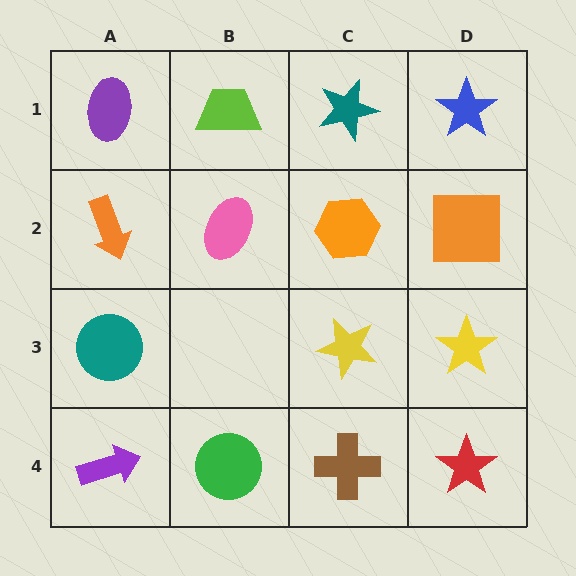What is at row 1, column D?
A blue star.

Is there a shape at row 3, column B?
No, that cell is empty.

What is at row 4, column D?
A red star.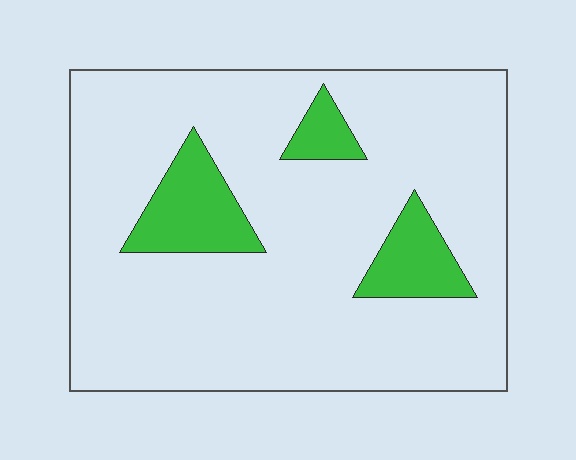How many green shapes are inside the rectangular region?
3.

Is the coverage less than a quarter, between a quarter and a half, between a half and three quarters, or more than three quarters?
Less than a quarter.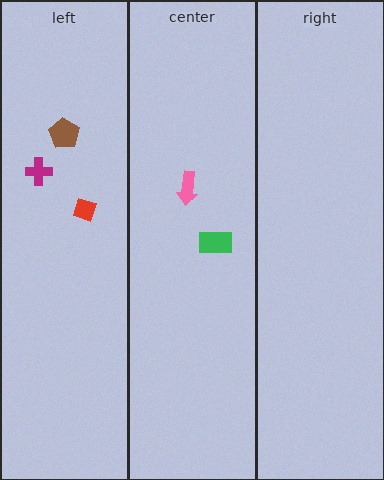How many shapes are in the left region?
3.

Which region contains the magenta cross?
The left region.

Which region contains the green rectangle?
The center region.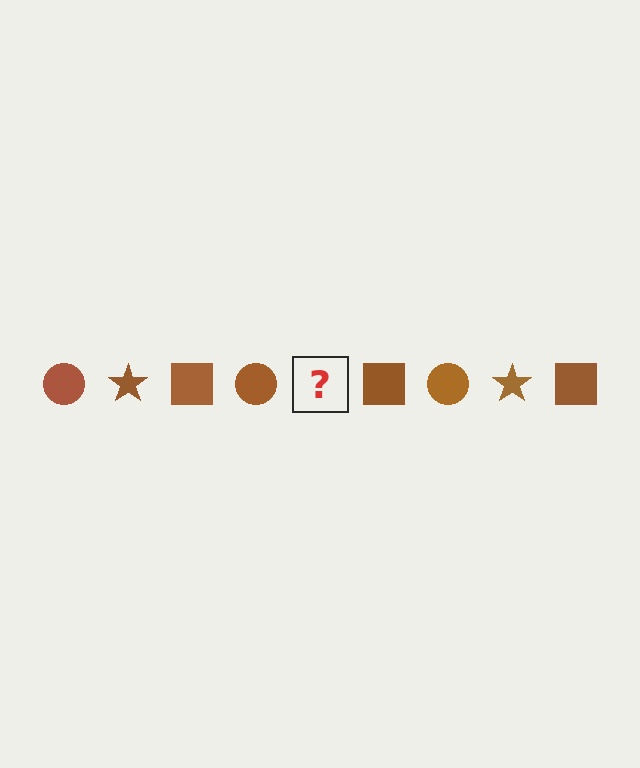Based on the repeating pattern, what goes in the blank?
The blank should be a brown star.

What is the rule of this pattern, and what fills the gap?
The rule is that the pattern cycles through circle, star, square shapes in brown. The gap should be filled with a brown star.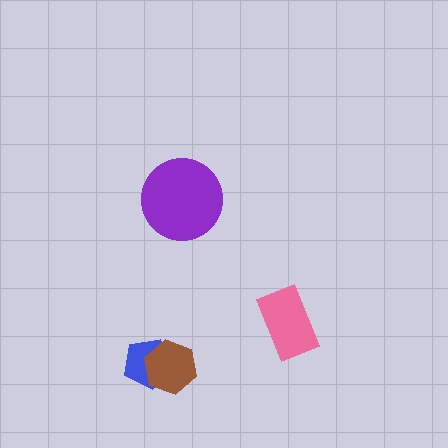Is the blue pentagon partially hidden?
Yes, it is partially covered by another shape.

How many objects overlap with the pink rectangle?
0 objects overlap with the pink rectangle.